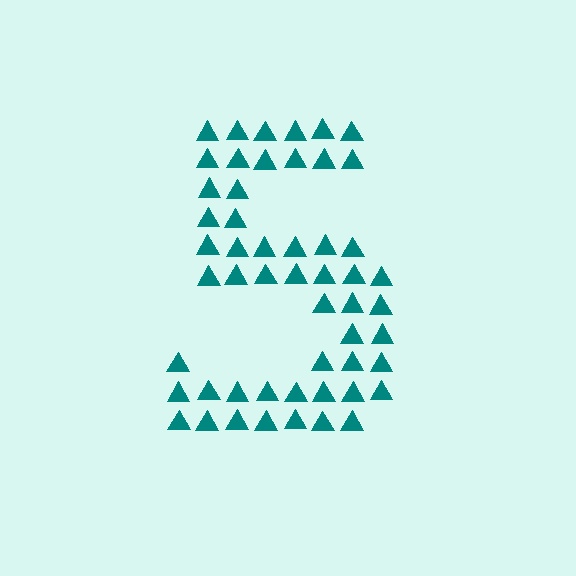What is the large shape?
The large shape is the digit 5.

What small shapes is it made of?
It is made of small triangles.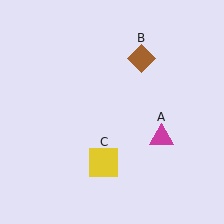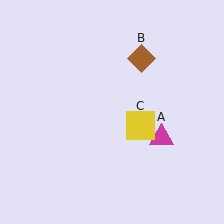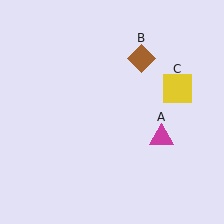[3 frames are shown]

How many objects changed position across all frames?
1 object changed position: yellow square (object C).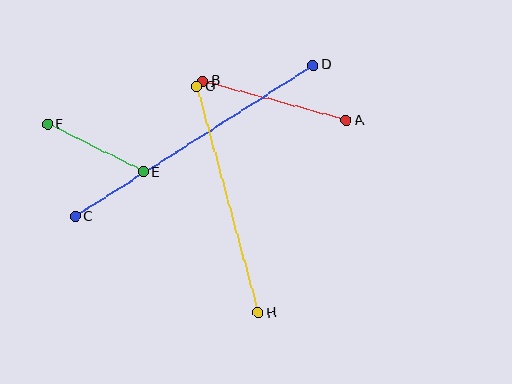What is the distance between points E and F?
The distance is approximately 107 pixels.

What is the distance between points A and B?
The distance is approximately 149 pixels.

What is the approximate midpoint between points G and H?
The midpoint is at approximately (227, 199) pixels.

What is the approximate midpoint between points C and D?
The midpoint is at approximately (194, 141) pixels.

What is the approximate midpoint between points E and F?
The midpoint is at approximately (96, 148) pixels.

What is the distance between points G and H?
The distance is approximately 234 pixels.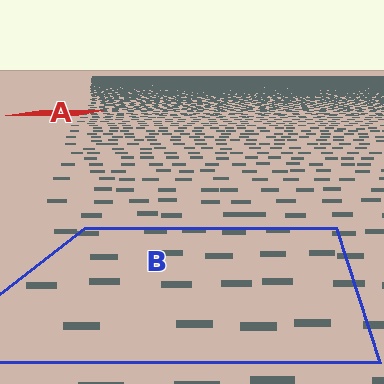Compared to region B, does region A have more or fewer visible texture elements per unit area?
Region A has more texture elements per unit area — they are packed more densely because it is farther away.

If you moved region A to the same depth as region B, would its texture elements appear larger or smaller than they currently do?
They would appear larger. At a closer depth, the same texture elements are projected at a bigger on-screen size.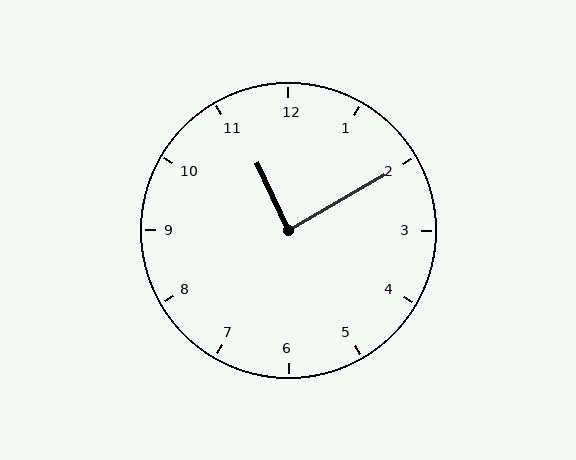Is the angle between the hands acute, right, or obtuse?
It is right.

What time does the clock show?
11:10.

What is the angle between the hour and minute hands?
Approximately 85 degrees.